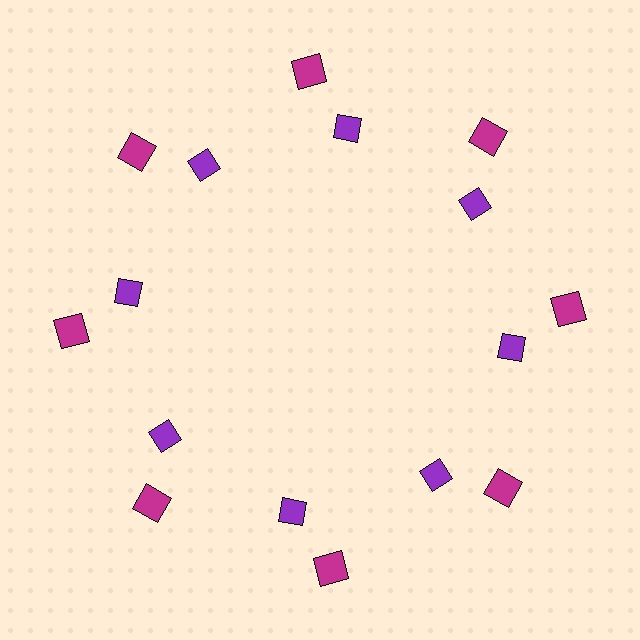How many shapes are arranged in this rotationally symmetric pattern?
There are 16 shapes, arranged in 8 groups of 2.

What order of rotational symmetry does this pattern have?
This pattern has 8-fold rotational symmetry.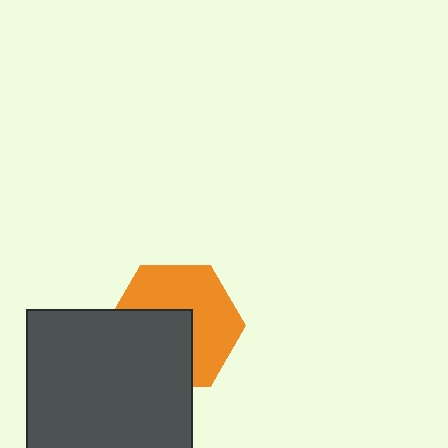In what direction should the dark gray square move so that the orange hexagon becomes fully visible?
The dark gray square should move toward the lower-left. That is the shortest direction to clear the overlap and leave the orange hexagon fully visible.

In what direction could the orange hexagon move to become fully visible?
The orange hexagon could move toward the upper-right. That would shift it out from behind the dark gray square entirely.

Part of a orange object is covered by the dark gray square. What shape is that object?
It is a hexagon.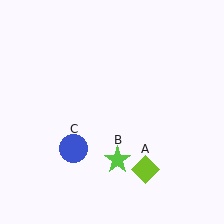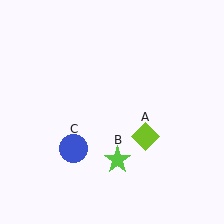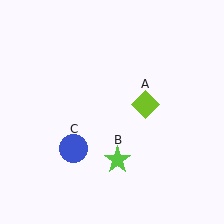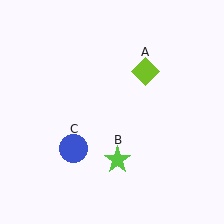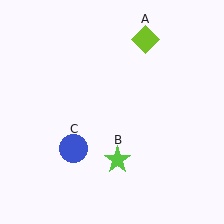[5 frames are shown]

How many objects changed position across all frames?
1 object changed position: lime diamond (object A).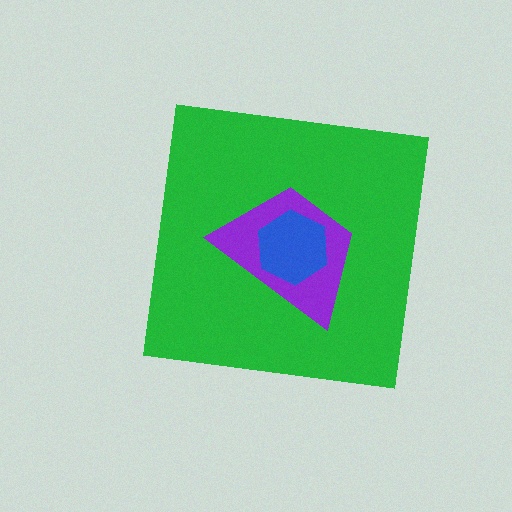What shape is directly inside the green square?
The purple trapezoid.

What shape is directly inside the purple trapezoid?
The blue hexagon.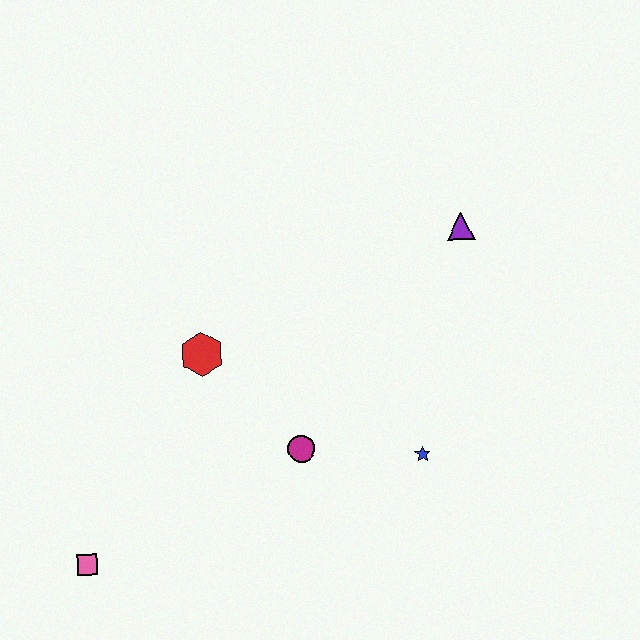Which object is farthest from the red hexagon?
The purple triangle is farthest from the red hexagon.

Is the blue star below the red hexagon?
Yes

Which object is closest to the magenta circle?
The blue star is closest to the magenta circle.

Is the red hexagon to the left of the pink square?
No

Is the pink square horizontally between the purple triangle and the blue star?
No